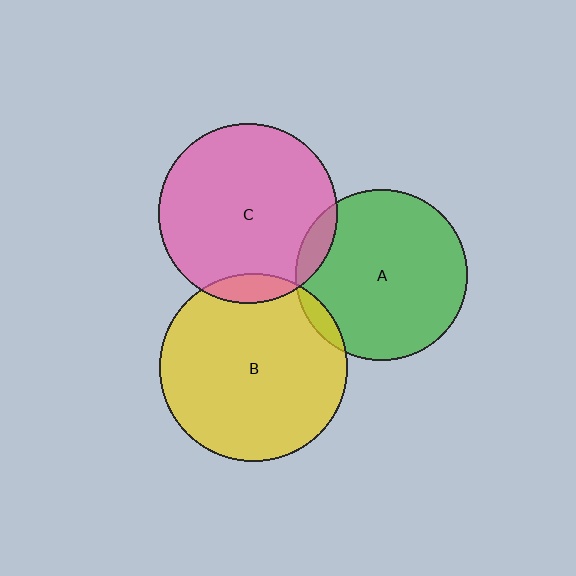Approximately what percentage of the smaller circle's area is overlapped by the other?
Approximately 10%.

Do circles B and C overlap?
Yes.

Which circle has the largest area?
Circle B (yellow).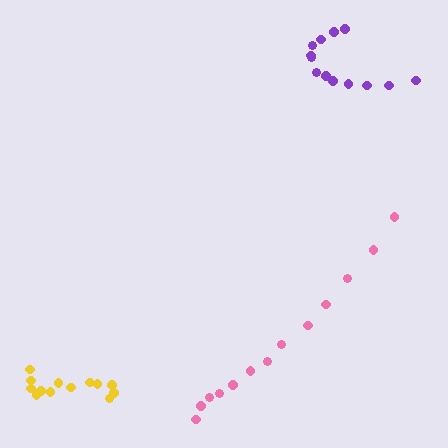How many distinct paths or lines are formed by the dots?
There are 3 distinct paths.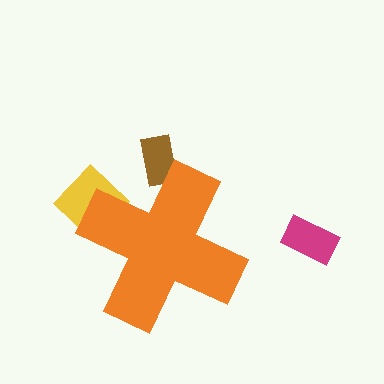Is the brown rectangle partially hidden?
Yes, the brown rectangle is partially hidden behind the orange cross.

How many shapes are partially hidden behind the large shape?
2 shapes are partially hidden.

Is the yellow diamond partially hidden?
Yes, the yellow diamond is partially hidden behind the orange cross.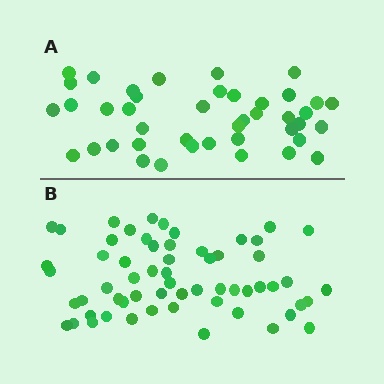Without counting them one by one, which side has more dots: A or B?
Region B (the bottom region) has more dots.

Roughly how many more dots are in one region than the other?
Region B has approximately 20 more dots than region A.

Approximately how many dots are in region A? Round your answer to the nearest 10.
About 40 dots. (The exact count is 42, which rounds to 40.)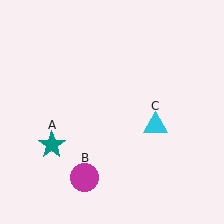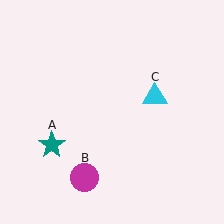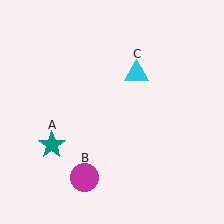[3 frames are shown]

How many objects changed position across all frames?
1 object changed position: cyan triangle (object C).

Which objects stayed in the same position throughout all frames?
Teal star (object A) and magenta circle (object B) remained stationary.